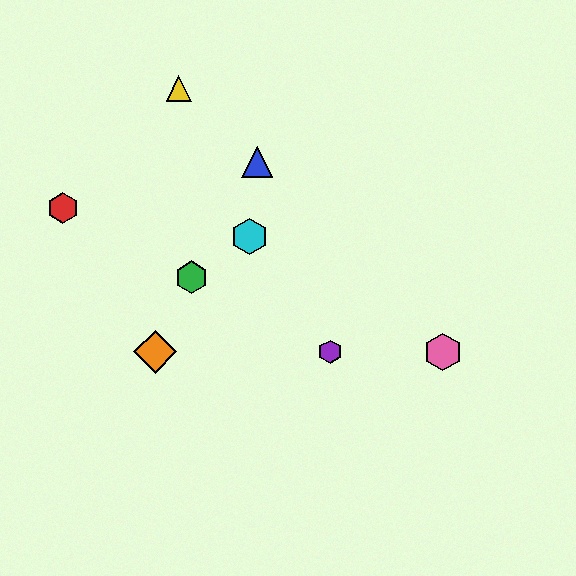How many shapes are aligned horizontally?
3 shapes (the purple hexagon, the orange diamond, the pink hexagon) are aligned horizontally.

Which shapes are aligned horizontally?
The purple hexagon, the orange diamond, the pink hexagon are aligned horizontally.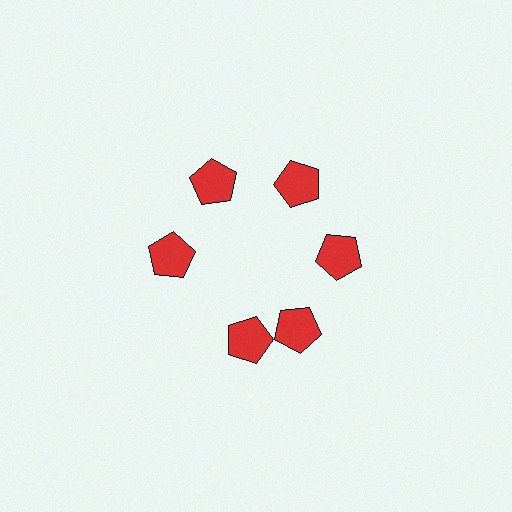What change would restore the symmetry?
The symmetry would be restored by rotating it back into even spacing with its neighbors so that all 6 pentagons sit at equal angles and equal distance from the center.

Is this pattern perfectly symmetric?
No. The 6 red pentagons are arranged in a ring, but one element near the 7 o'clock position is rotated out of alignment along the ring, breaking the 6-fold rotational symmetry.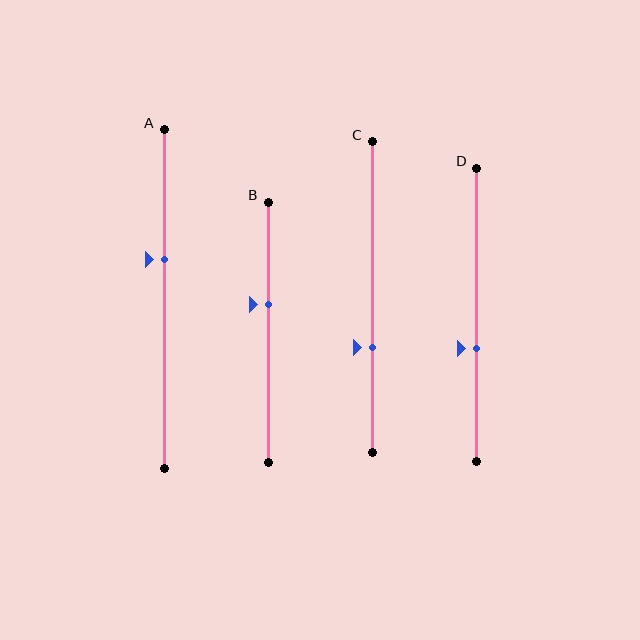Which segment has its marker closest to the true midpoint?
Segment B has its marker closest to the true midpoint.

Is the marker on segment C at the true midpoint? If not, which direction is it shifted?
No, the marker on segment C is shifted downward by about 16% of the segment length.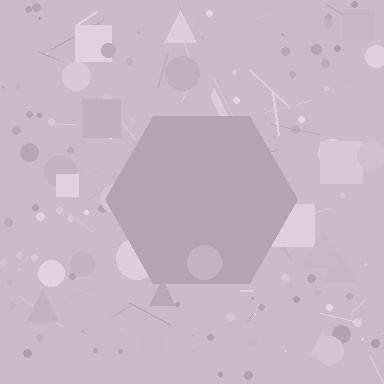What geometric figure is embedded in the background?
A hexagon is embedded in the background.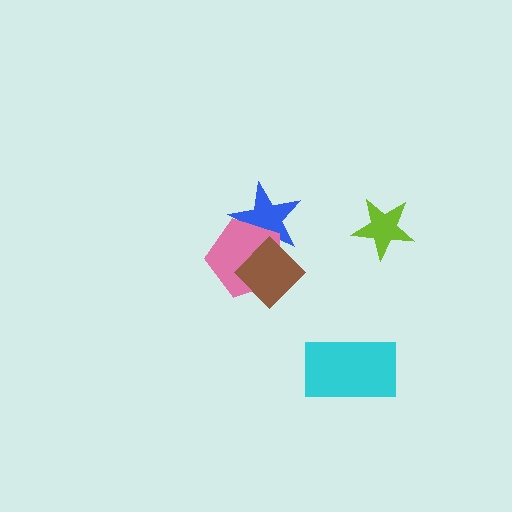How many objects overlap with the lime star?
0 objects overlap with the lime star.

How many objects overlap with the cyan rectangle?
0 objects overlap with the cyan rectangle.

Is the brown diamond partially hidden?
No, no other shape covers it.